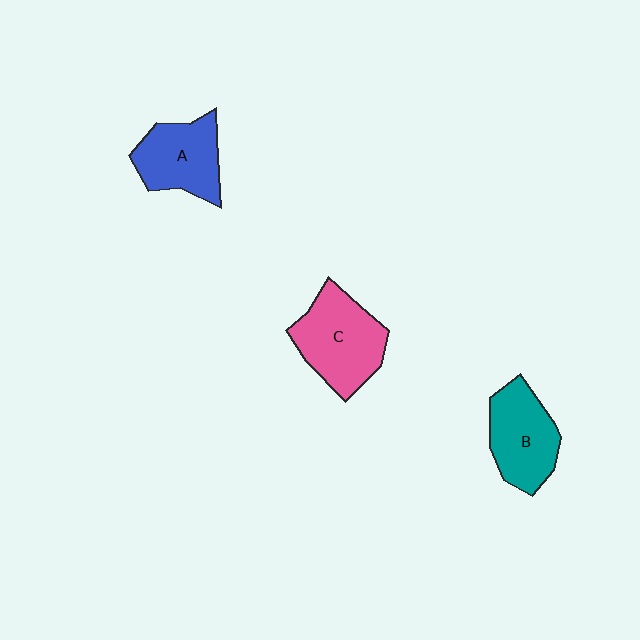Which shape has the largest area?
Shape C (pink).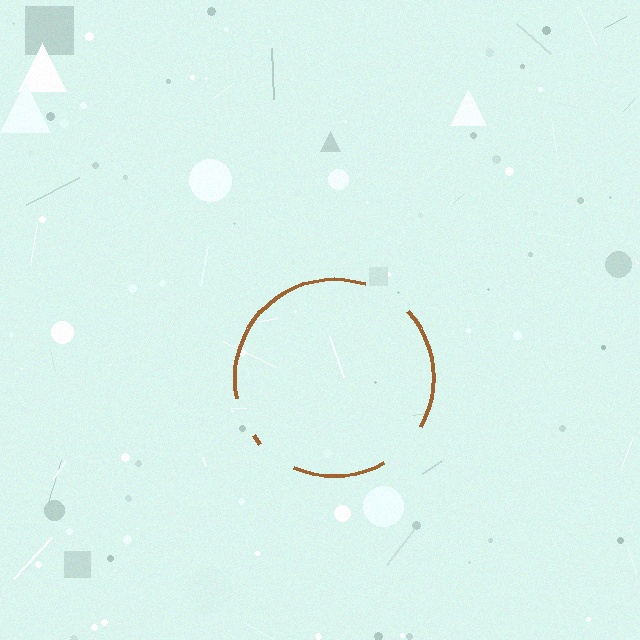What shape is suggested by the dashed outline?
The dashed outline suggests a circle.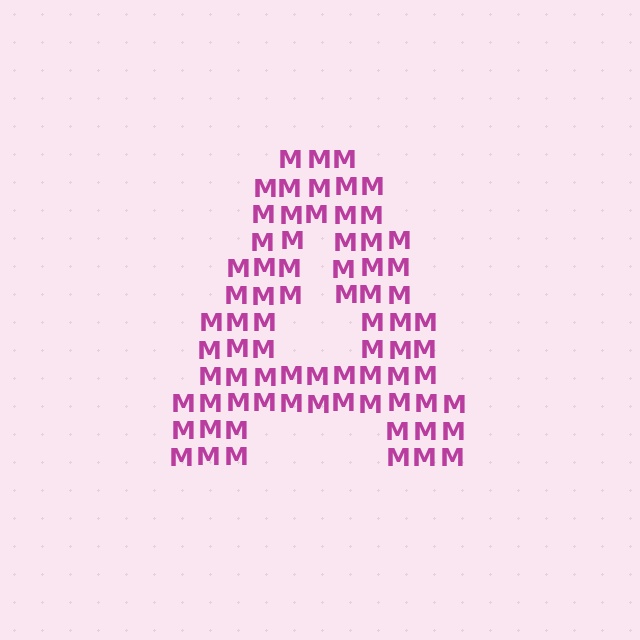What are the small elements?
The small elements are letter M's.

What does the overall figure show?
The overall figure shows the letter A.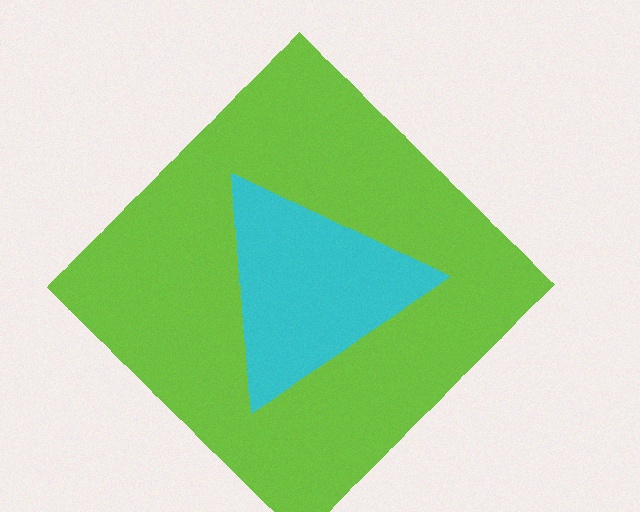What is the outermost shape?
The lime diamond.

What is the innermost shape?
The cyan triangle.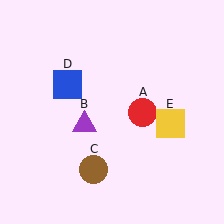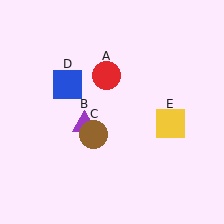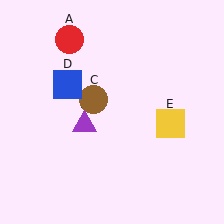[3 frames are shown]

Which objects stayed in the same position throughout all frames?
Purple triangle (object B) and blue square (object D) and yellow square (object E) remained stationary.